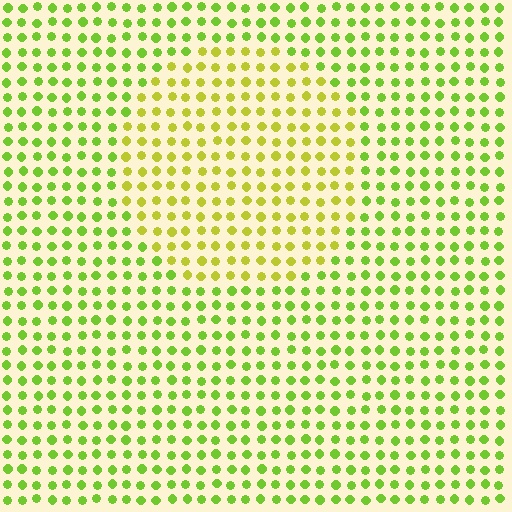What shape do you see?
I see a circle.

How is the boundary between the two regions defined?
The boundary is defined purely by a slight shift in hue (about 29 degrees). Spacing, size, and orientation are identical on both sides.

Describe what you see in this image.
The image is filled with small lime elements in a uniform arrangement. A circle-shaped region is visible where the elements are tinted to a slightly different hue, forming a subtle color boundary.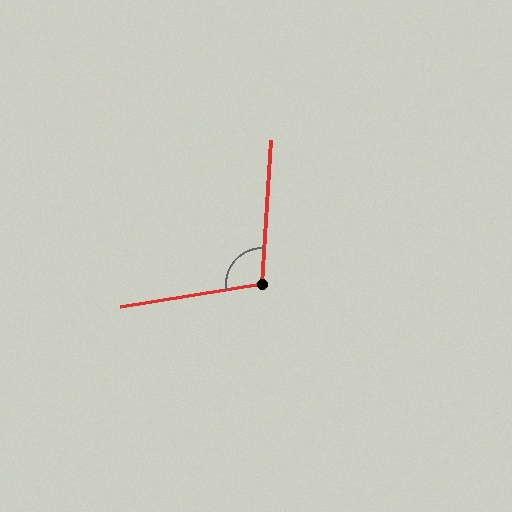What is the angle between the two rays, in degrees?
Approximately 103 degrees.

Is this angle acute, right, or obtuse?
It is obtuse.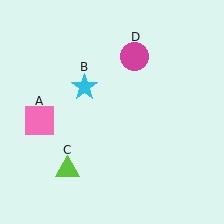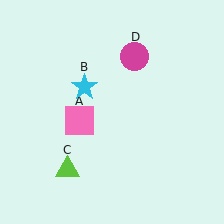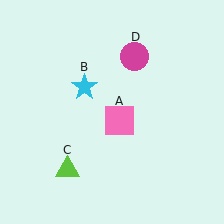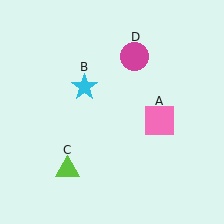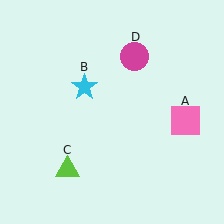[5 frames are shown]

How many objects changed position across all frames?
1 object changed position: pink square (object A).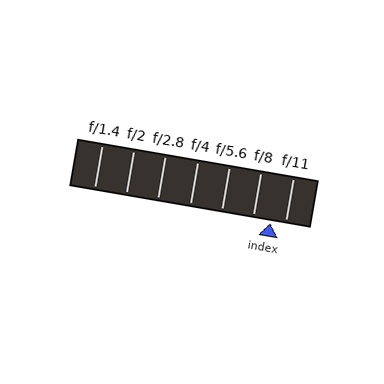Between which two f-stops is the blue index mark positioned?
The index mark is between f/8 and f/11.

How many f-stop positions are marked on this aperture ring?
There are 7 f-stop positions marked.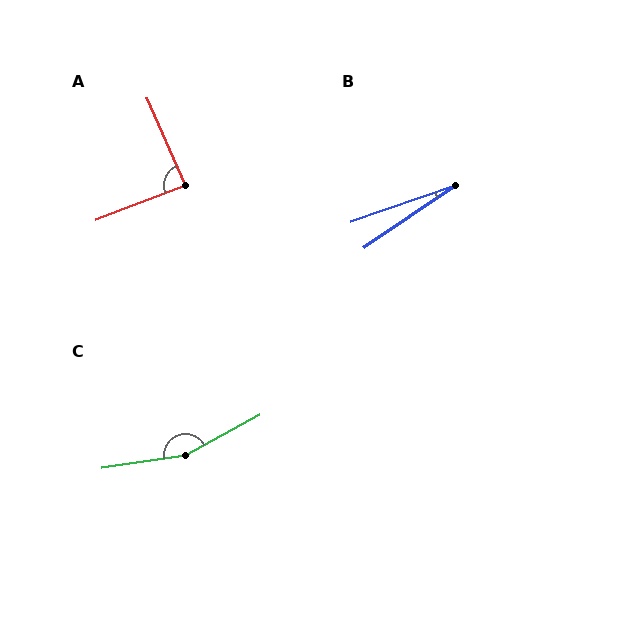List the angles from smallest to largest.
B (15°), A (88°), C (160°).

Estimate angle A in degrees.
Approximately 88 degrees.